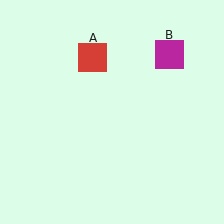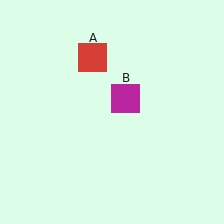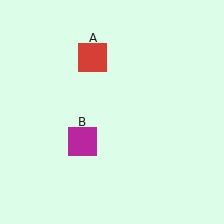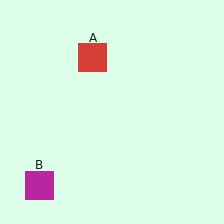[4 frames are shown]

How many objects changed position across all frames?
1 object changed position: magenta square (object B).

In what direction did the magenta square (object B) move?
The magenta square (object B) moved down and to the left.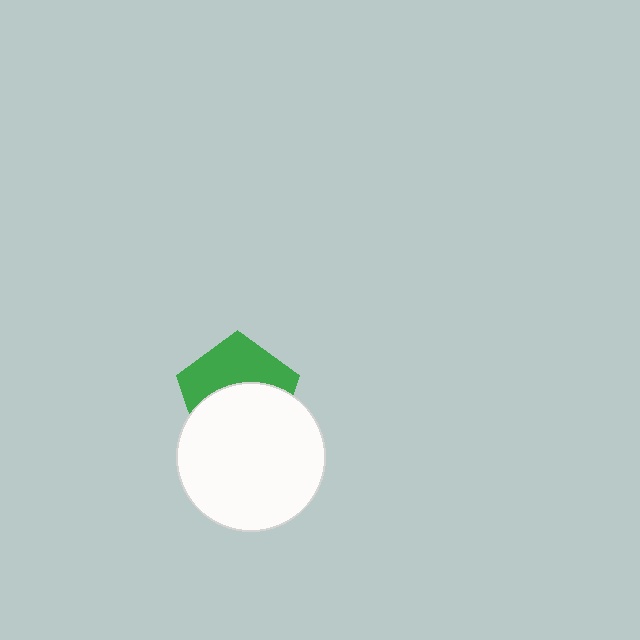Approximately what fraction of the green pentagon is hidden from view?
Roughly 54% of the green pentagon is hidden behind the white circle.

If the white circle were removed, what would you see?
You would see the complete green pentagon.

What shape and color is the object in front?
The object in front is a white circle.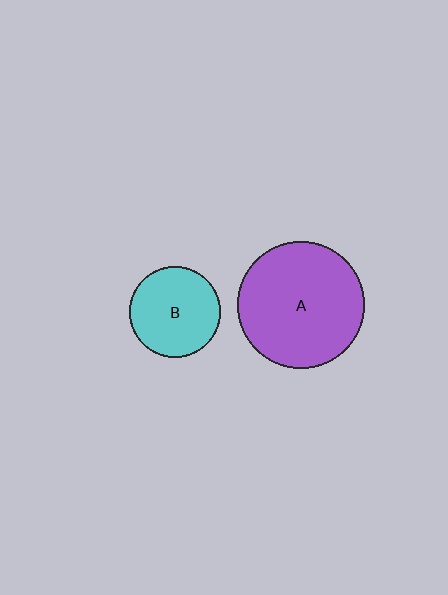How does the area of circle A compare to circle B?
Approximately 2.0 times.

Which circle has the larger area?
Circle A (purple).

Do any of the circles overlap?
No, none of the circles overlap.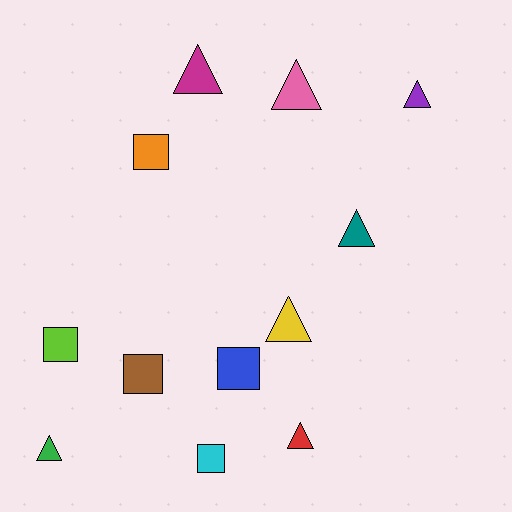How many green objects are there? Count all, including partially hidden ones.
There is 1 green object.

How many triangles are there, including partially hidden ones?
There are 7 triangles.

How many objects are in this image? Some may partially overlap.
There are 12 objects.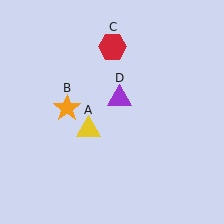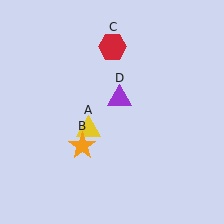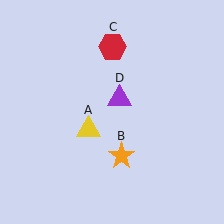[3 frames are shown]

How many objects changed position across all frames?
1 object changed position: orange star (object B).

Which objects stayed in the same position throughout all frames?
Yellow triangle (object A) and red hexagon (object C) and purple triangle (object D) remained stationary.